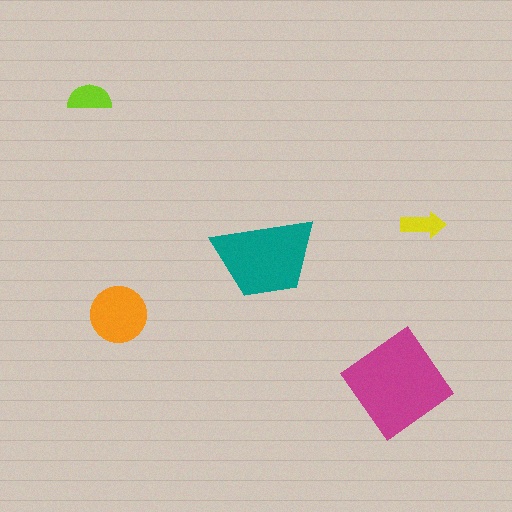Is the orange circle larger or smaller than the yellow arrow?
Larger.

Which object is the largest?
The magenta diamond.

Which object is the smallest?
The yellow arrow.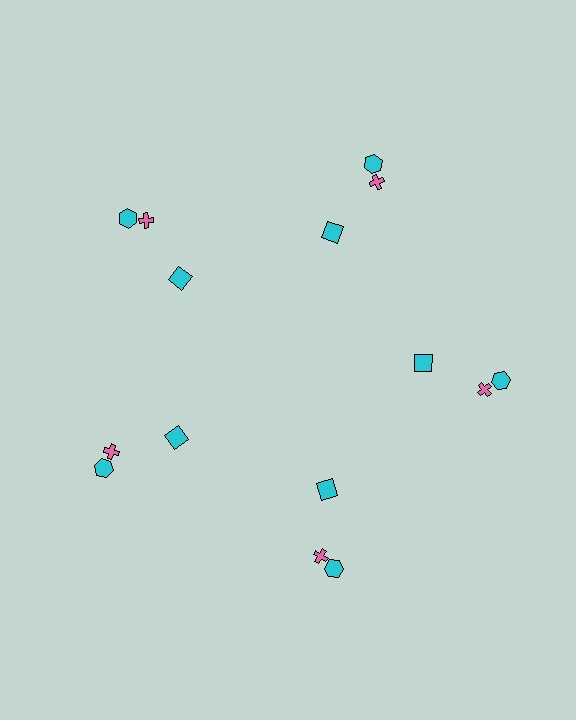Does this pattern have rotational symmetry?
Yes, this pattern has 5-fold rotational symmetry. It looks the same after rotating 72 degrees around the center.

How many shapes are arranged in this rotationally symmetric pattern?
There are 15 shapes, arranged in 5 groups of 3.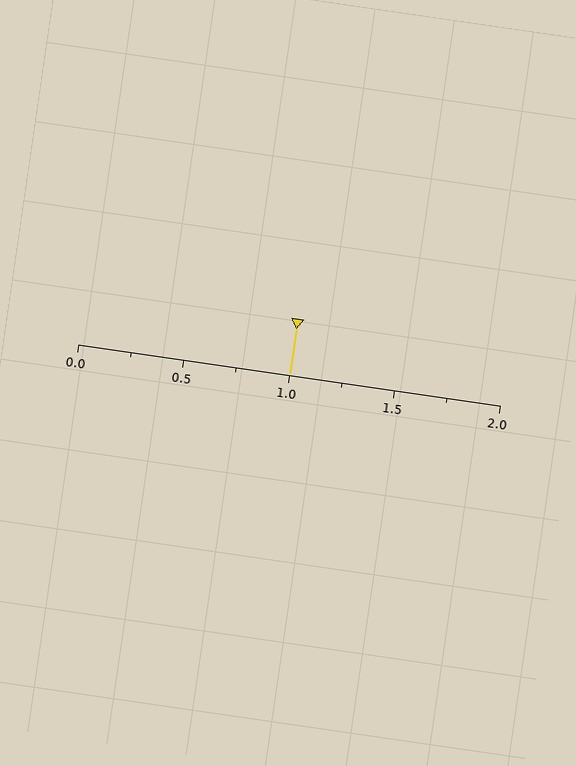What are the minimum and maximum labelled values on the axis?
The axis runs from 0.0 to 2.0.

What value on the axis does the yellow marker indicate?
The marker indicates approximately 1.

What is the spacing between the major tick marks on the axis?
The major ticks are spaced 0.5 apart.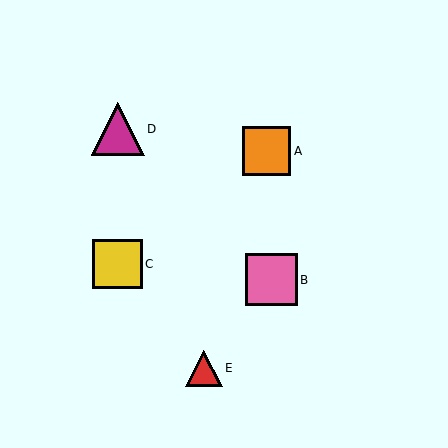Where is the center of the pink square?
The center of the pink square is at (271, 280).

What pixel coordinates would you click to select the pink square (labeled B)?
Click at (271, 280) to select the pink square B.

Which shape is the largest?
The magenta triangle (labeled D) is the largest.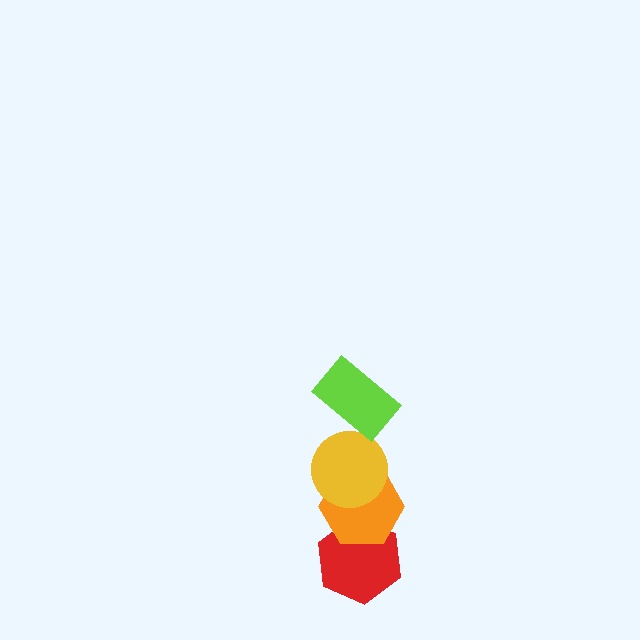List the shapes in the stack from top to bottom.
From top to bottom: the lime rectangle, the yellow circle, the orange hexagon, the red hexagon.